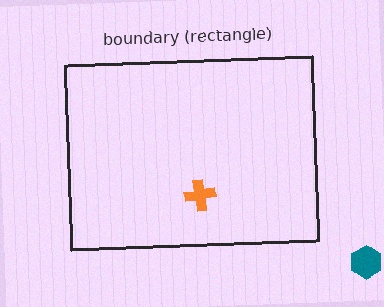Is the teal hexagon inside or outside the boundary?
Outside.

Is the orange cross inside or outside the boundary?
Inside.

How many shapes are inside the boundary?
1 inside, 1 outside.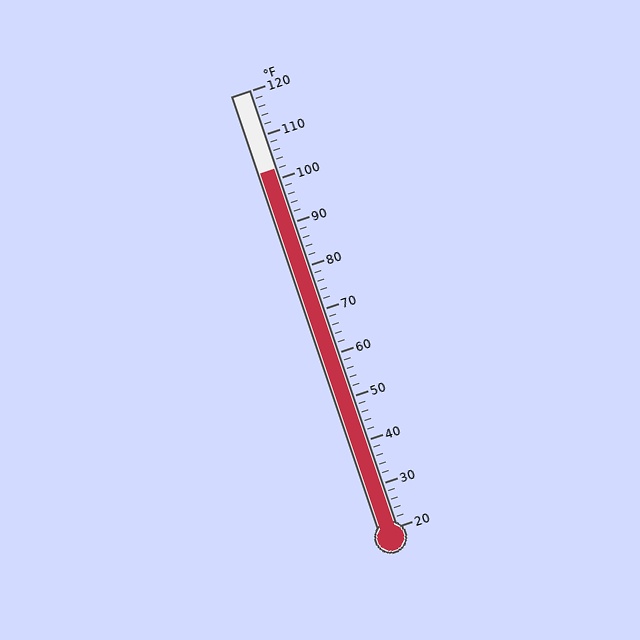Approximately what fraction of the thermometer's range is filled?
The thermometer is filled to approximately 80% of its range.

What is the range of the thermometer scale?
The thermometer scale ranges from 20°F to 120°F.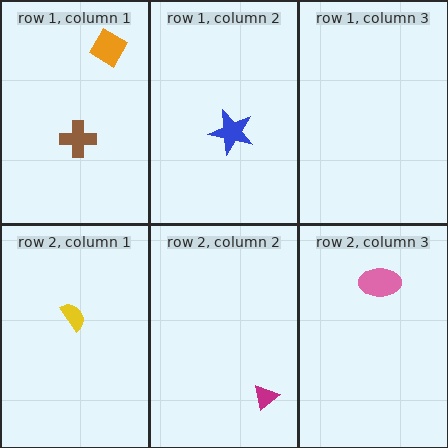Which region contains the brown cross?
The row 1, column 1 region.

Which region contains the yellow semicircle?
The row 2, column 1 region.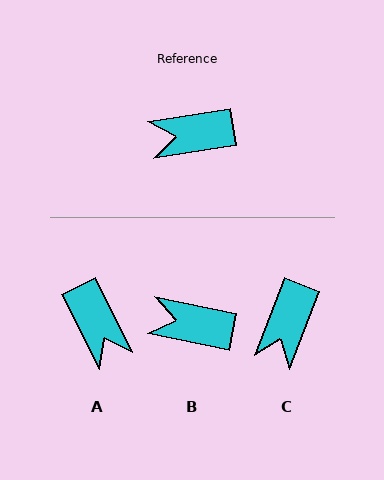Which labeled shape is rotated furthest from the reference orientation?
A, about 107 degrees away.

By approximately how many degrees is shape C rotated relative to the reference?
Approximately 59 degrees counter-clockwise.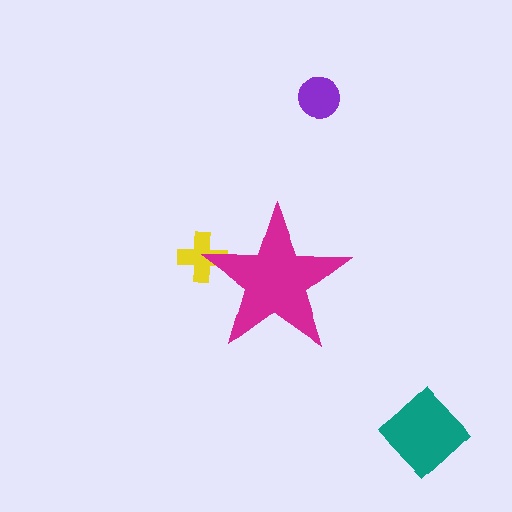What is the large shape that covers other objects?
A magenta star.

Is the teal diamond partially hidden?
No, the teal diamond is fully visible.